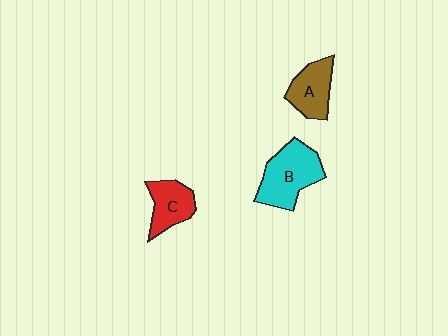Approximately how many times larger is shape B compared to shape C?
Approximately 1.6 times.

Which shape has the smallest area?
Shape C (red).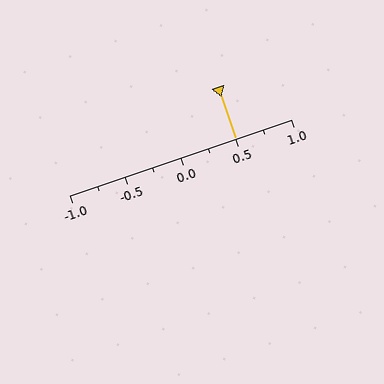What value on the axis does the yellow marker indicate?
The marker indicates approximately 0.5.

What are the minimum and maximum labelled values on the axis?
The axis runs from -1.0 to 1.0.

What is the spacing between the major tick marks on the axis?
The major ticks are spaced 0.5 apart.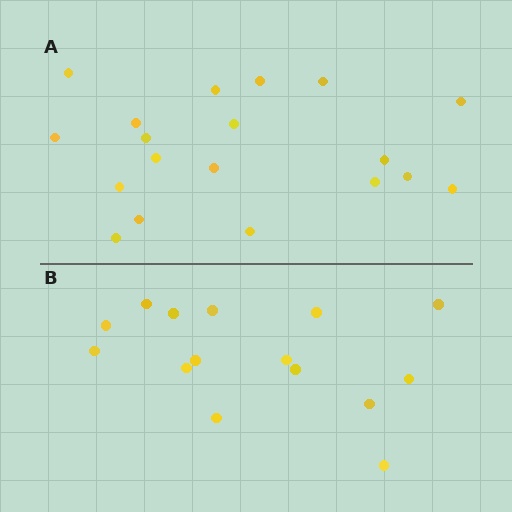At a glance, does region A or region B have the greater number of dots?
Region A (the top region) has more dots.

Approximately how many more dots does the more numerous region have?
Region A has about 4 more dots than region B.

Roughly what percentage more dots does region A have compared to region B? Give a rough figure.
About 25% more.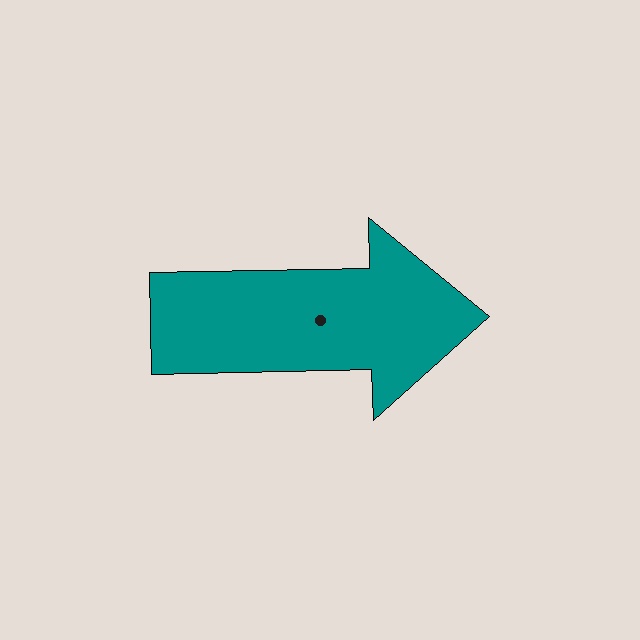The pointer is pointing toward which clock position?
Roughly 3 o'clock.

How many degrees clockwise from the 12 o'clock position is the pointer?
Approximately 89 degrees.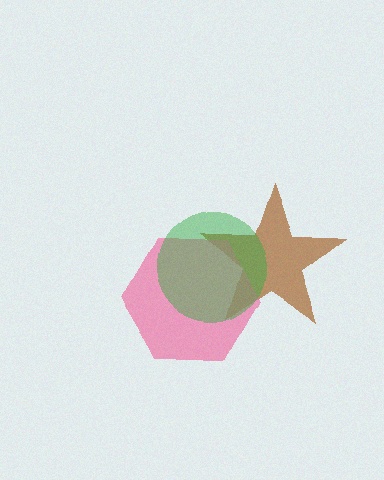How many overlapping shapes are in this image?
There are 3 overlapping shapes in the image.